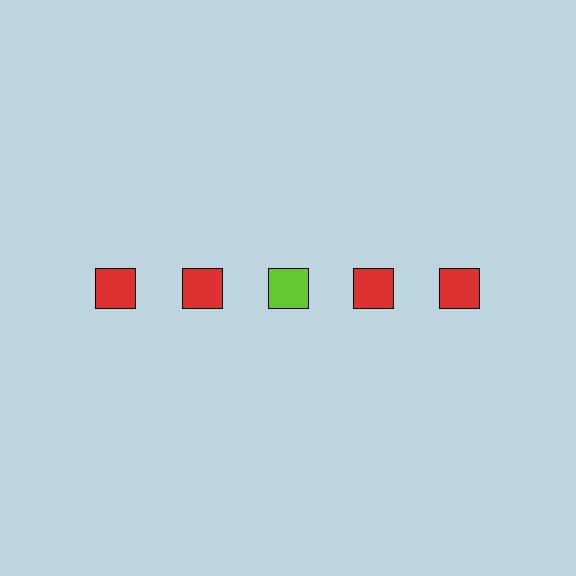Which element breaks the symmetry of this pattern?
The lime square in the top row, center column breaks the symmetry. All other shapes are red squares.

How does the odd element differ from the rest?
It has a different color: lime instead of red.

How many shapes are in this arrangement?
There are 5 shapes arranged in a grid pattern.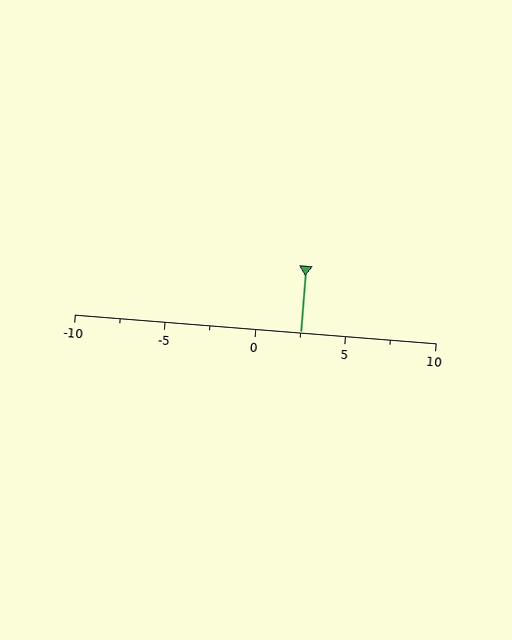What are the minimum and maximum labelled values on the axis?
The axis runs from -10 to 10.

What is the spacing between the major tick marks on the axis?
The major ticks are spaced 5 apart.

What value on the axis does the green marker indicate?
The marker indicates approximately 2.5.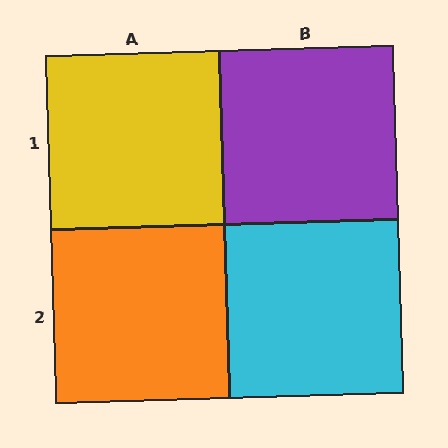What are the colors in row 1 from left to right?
Yellow, purple.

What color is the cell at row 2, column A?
Orange.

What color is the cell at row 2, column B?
Cyan.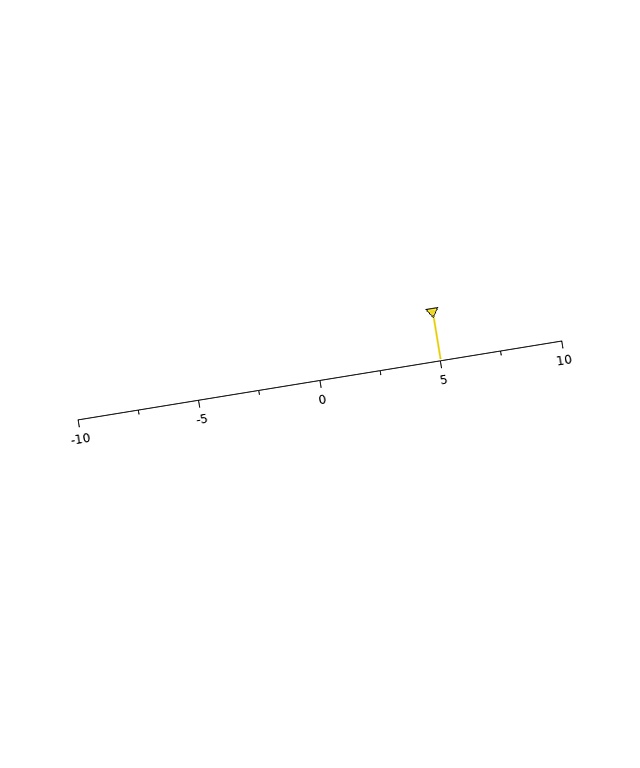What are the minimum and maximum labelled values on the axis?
The axis runs from -10 to 10.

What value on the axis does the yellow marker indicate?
The marker indicates approximately 5.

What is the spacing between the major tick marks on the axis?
The major ticks are spaced 5 apart.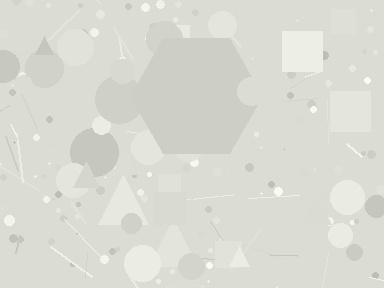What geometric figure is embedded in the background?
A hexagon is embedded in the background.